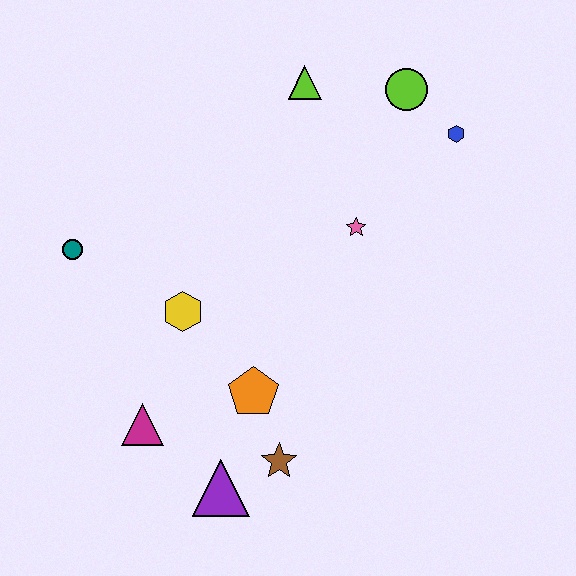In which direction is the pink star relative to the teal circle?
The pink star is to the right of the teal circle.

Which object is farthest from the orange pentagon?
The lime circle is farthest from the orange pentagon.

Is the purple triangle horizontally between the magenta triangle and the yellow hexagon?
No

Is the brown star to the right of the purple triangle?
Yes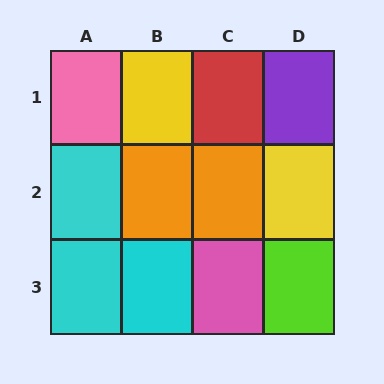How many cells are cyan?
3 cells are cyan.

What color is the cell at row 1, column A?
Pink.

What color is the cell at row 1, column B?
Yellow.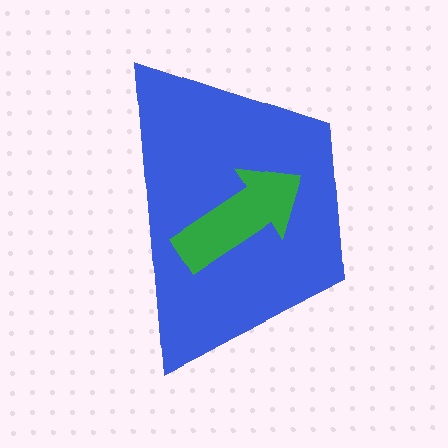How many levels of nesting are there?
2.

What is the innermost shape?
The green arrow.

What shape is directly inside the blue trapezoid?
The green arrow.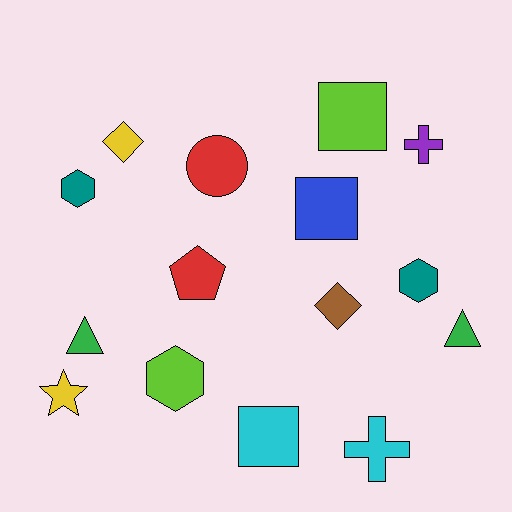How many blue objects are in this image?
There is 1 blue object.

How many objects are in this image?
There are 15 objects.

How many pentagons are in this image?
There is 1 pentagon.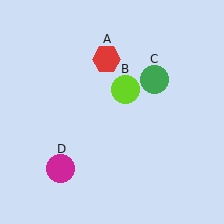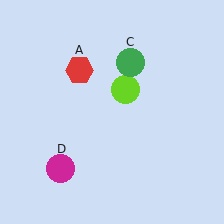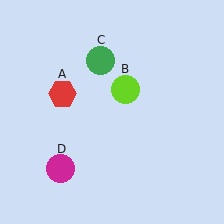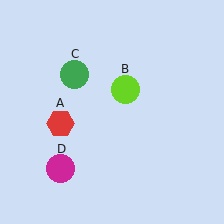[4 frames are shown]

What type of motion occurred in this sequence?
The red hexagon (object A), green circle (object C) rotated counterclockwise around the center of the scene.